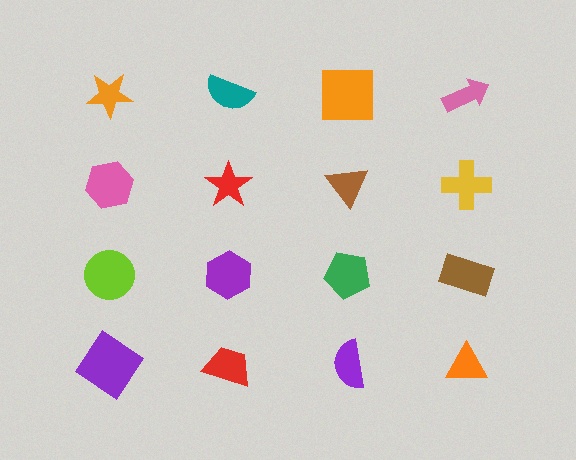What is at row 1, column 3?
An orange square.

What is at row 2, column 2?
A red star.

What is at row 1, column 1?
An orange star.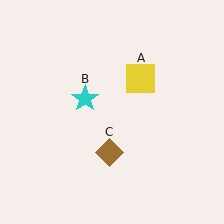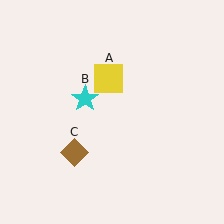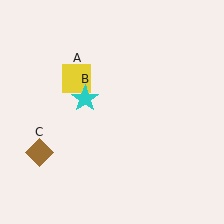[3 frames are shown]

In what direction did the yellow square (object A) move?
The yellow square (object A) moved left.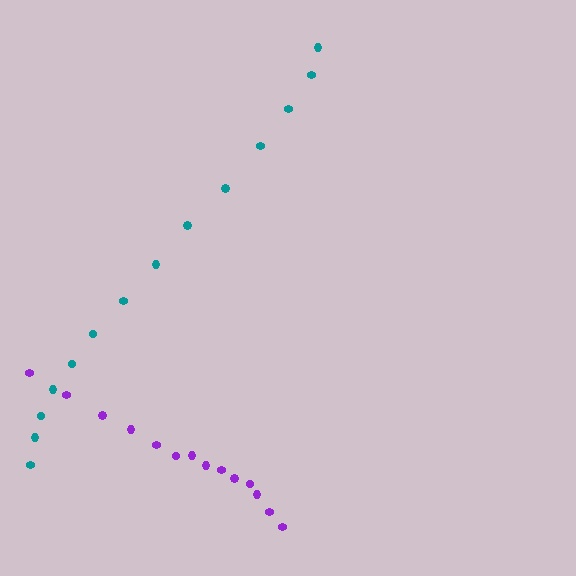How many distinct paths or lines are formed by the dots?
There are 2 distinct paths.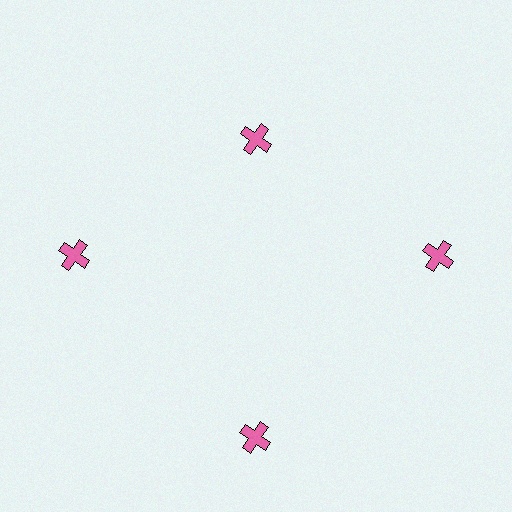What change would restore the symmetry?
The symmetry would be restored by moving it outward, back onto the ring so that all 4 crosses sit at equal angles and equal distance from the center.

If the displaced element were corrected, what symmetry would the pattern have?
It would have 4-fold rotational symmetry — the pattern would map onto itself every 90 degrees.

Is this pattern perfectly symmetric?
No. The 4 pink crosses are arranged in a ring, but one element near the 12 o'clock position is pulled inward toward the center, breaking the 4-fold rotational symmetry.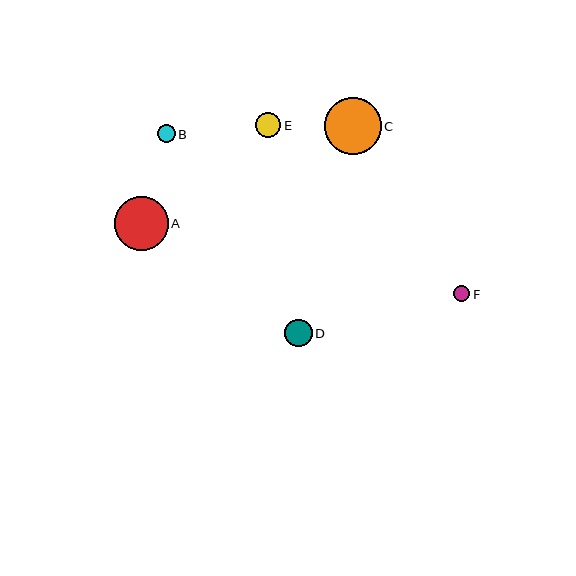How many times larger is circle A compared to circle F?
Circle A is approximately 3.3 times the size of circle F.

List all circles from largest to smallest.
From largest to smallest: C, A, D, E, B, F.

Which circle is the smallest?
Circle F is the smallest with a size of approximately 16 pixels.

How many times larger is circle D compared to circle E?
Circle D is approximately 1.1 times the size of circle E.